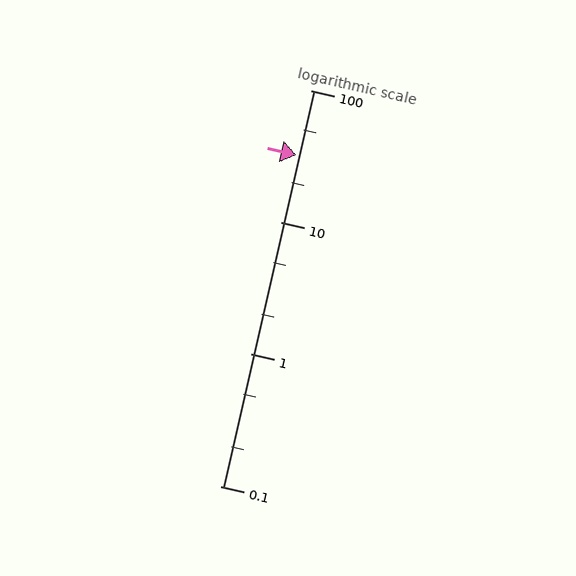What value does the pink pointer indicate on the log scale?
The pointer indicates approximately 32.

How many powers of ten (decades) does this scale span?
The scale spans 3 decades, from 0.1 to 100.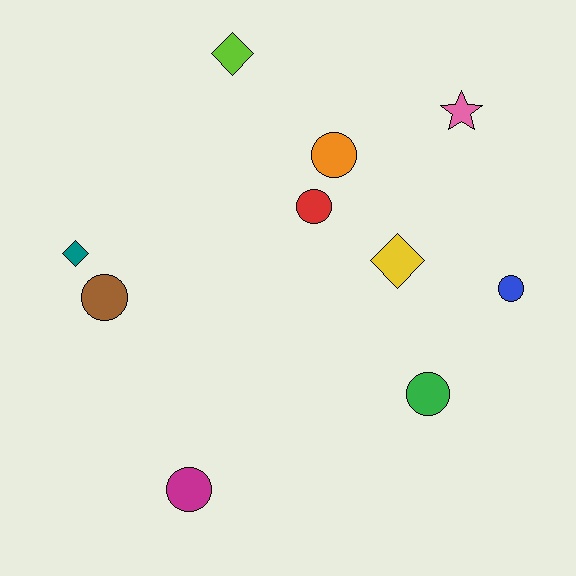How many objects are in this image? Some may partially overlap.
There are 10 objects.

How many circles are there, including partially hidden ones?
There are 6 circles.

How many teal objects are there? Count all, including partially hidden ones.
There is 1 teal object.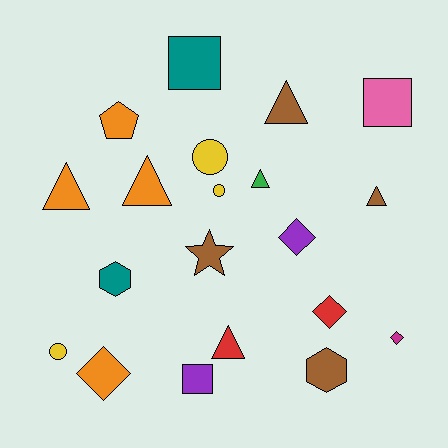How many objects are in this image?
There are 20 objects.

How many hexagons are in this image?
There are 2 hexagons.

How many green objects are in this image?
There is 1 green object.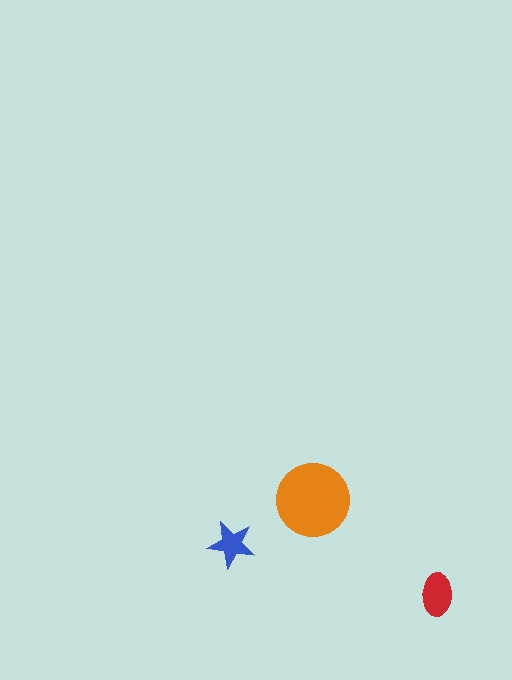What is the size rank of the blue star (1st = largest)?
3rd.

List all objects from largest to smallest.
The orange circle, the red ellipse, the blue star.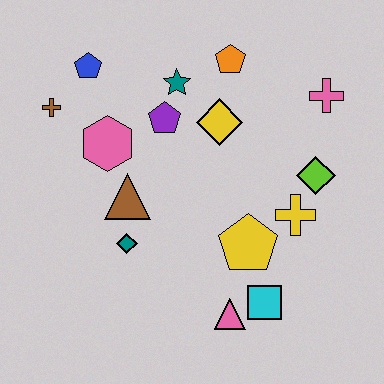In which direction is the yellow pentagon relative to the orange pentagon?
The yellow pentagon is below the orange pentagon.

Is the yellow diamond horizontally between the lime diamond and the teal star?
Yes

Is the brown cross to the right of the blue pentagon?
No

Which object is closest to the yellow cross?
The lime diamond is closest to the yellow cross.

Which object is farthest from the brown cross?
The cyan square is farthest from the brown cross.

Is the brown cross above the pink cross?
No